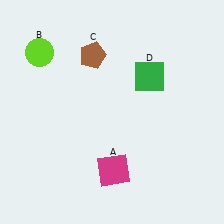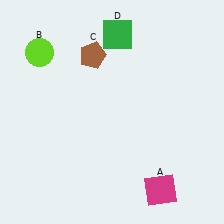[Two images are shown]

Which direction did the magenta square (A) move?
The magenta square (A) moved right.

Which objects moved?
The objects that moved are: the magenta square (A), the green square (D).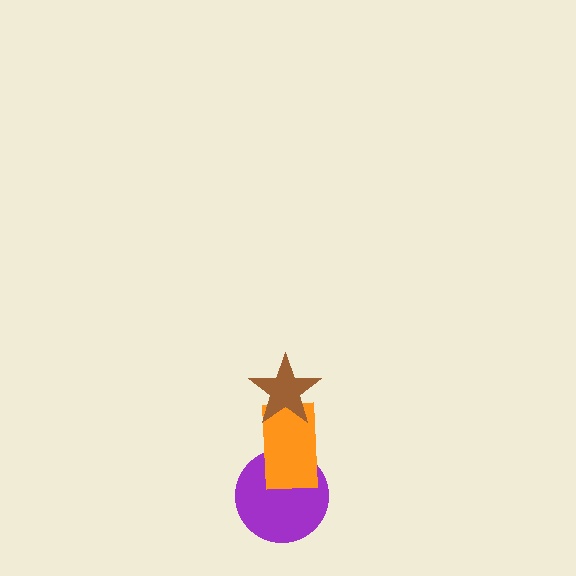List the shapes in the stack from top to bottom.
From top to bottom: the brown star, the orange rectangle, the purple circle.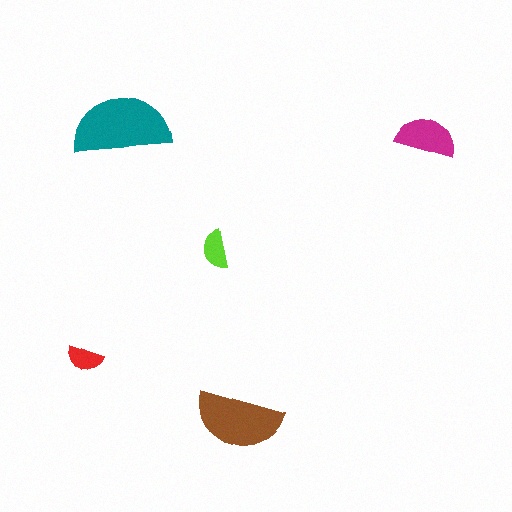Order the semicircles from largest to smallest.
the teal one, the brown one, the magenta one, the lime one, the red one.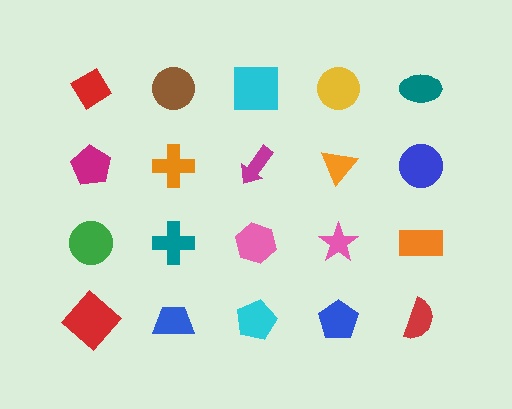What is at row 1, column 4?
A yellow circle.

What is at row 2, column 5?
A blue circle.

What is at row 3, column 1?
A green circle.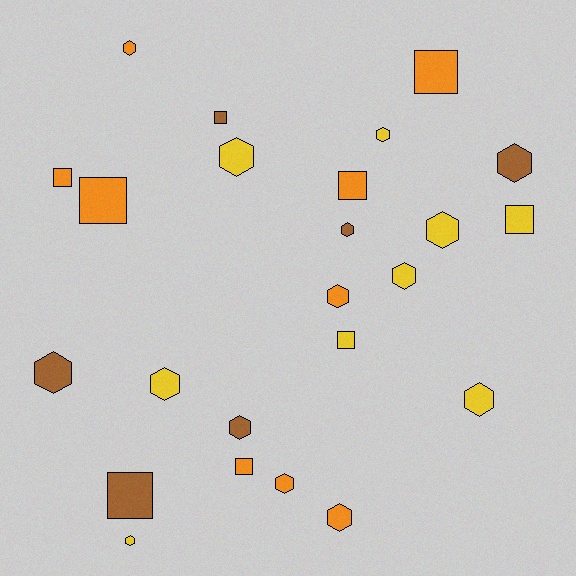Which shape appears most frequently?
Hexagon, with 15 objects.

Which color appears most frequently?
Orange, with 9 objects.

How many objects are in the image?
There are 24 objects.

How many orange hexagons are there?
There are 4 orange hexagons.